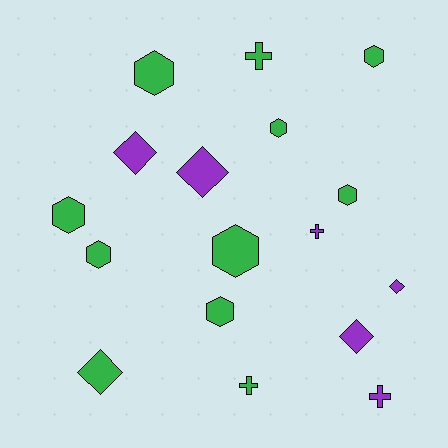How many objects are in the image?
There are 17 objects.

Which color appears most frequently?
Green, with 11 objects.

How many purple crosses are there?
There are 2 purple crosses.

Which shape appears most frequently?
Hexagon, with 8 objects.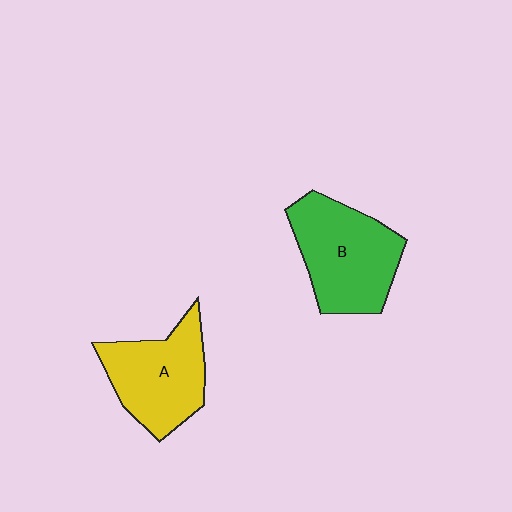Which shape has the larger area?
Shape B (green).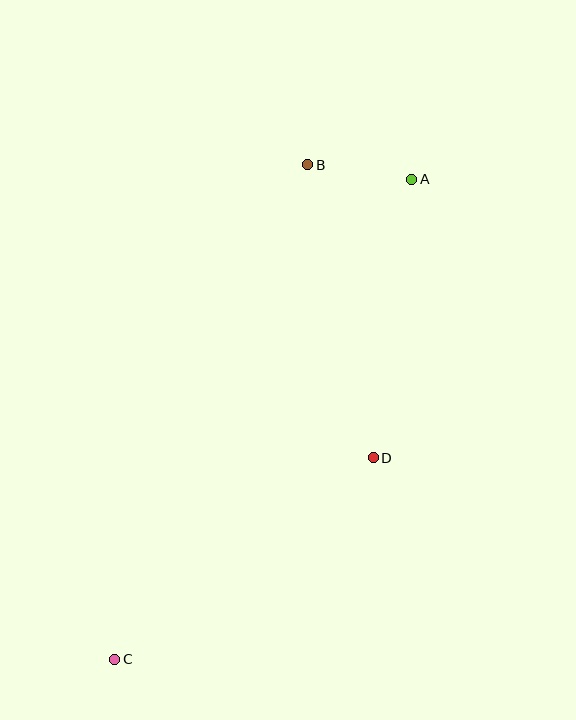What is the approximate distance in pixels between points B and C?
The distance between B and C is approximately 531 pixels.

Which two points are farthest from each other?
Points A and C are farthest from each other.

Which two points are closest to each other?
Points A and B are closest to each other.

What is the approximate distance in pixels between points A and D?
The distance between A and D is approximately 281 pixels.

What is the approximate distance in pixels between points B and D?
The distance between B and D is approximately 301 pixels.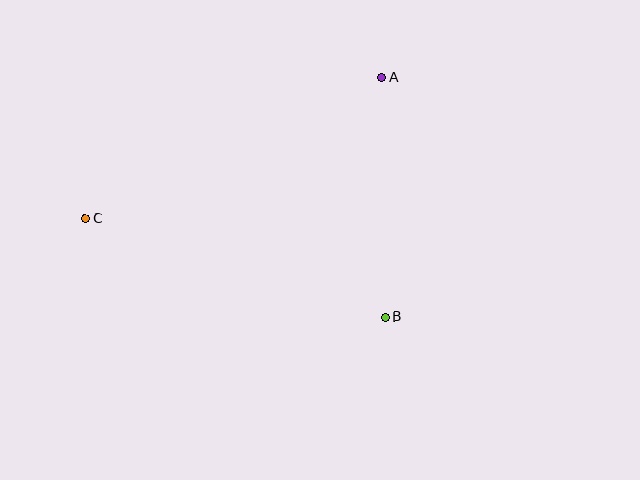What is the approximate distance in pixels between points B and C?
The distance between B and C is approximately 316 pixels.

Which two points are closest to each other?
Points A and B are closest to each other.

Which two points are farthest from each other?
Points A and C are farthest from each other.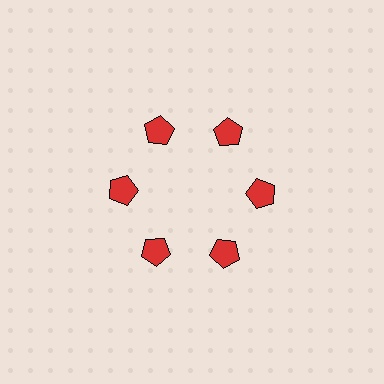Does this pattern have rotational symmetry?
Yes, this pattern has 6-fold rotational symmetry. It looks the same after rotating 60 degrees around the center.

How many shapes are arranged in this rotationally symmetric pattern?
There are 6 shapes, arranged in 6 groups of 1.